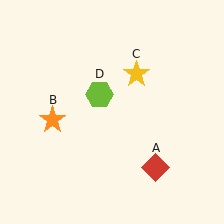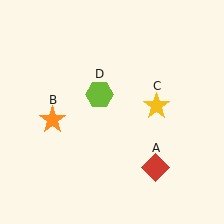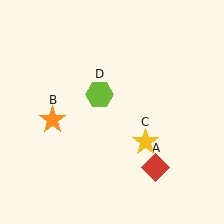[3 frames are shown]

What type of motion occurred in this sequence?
The yellow star (object C) rotated clockwise around the center of the scene.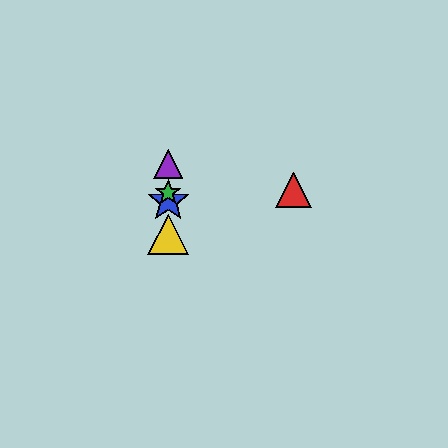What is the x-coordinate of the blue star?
The blue star is at x≈168.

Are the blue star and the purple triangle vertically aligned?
Yes, both are at x≈168.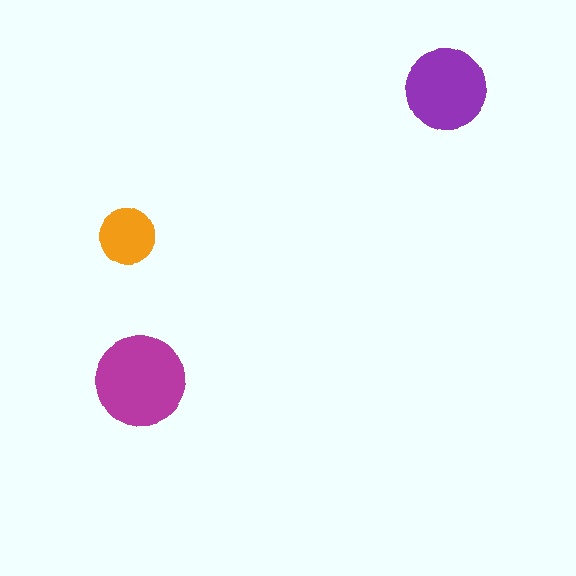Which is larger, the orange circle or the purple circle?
The purple one.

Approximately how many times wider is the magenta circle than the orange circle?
About 1.5 times wider.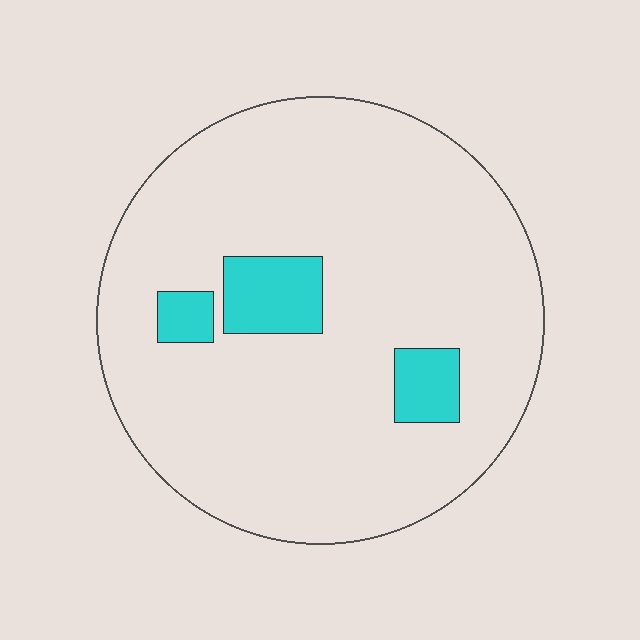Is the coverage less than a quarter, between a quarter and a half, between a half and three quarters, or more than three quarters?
Less than a quarter.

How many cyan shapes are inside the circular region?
3.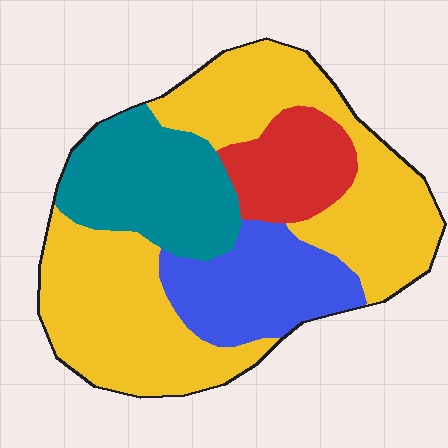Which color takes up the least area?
Red, at roughly 10%.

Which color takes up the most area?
Yellow, at roughly 50%.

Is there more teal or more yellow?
Yellow.